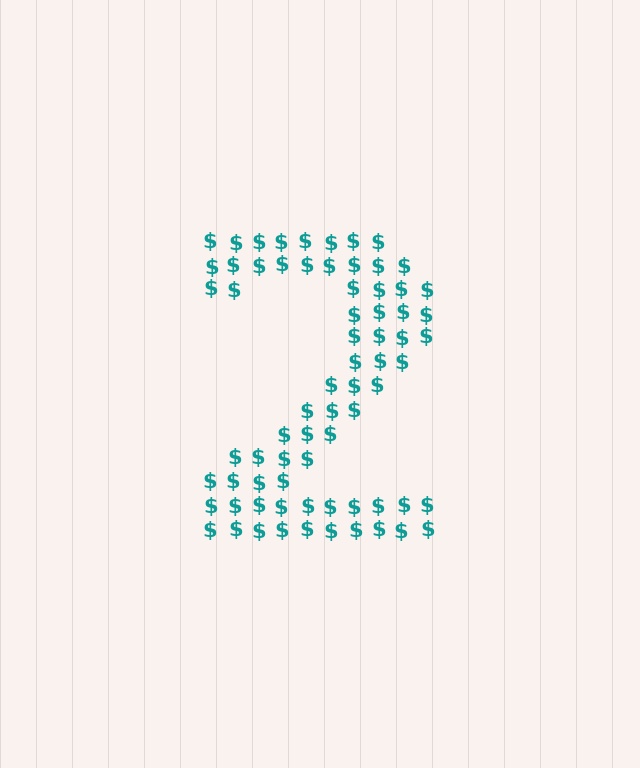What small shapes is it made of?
It is made of small dollar signs.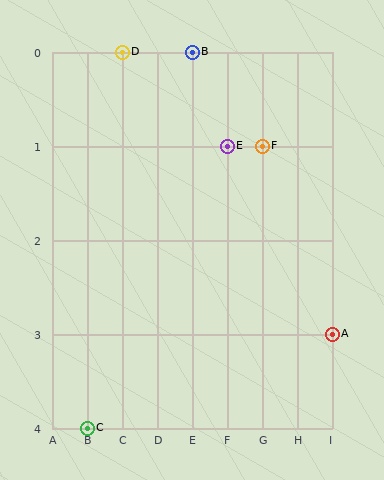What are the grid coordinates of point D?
Point D is at grid coordinates (C, 0).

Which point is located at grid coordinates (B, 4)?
Point C is at (B, 4).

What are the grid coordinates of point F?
Point F is at grid coordinates (G, 1).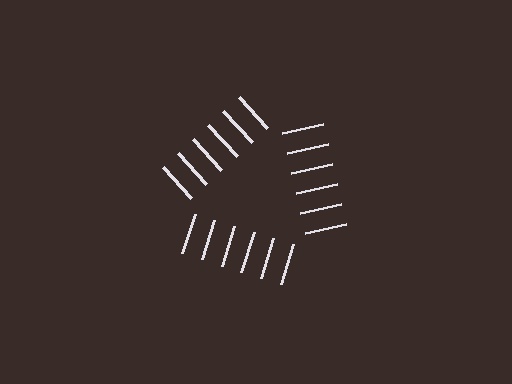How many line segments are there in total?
18 — 6 along each of the 3 edges.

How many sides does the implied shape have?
3 sides — the line-ends trace a triangle.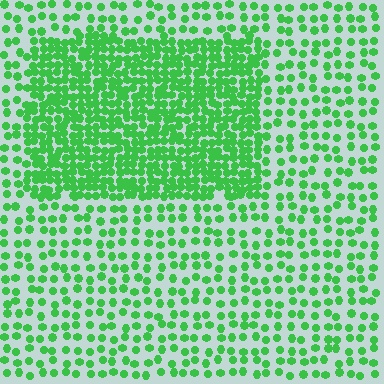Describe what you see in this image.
The image contains small green elements arranged at two different densities. A rectangle-shaped region is visible where the elements are more densely packed than the surrounding area.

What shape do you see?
I see a rectangle.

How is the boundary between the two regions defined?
The boundary is defined by a change in element density (approximately 2.4x ratio). All elements are the same color, size, and shape.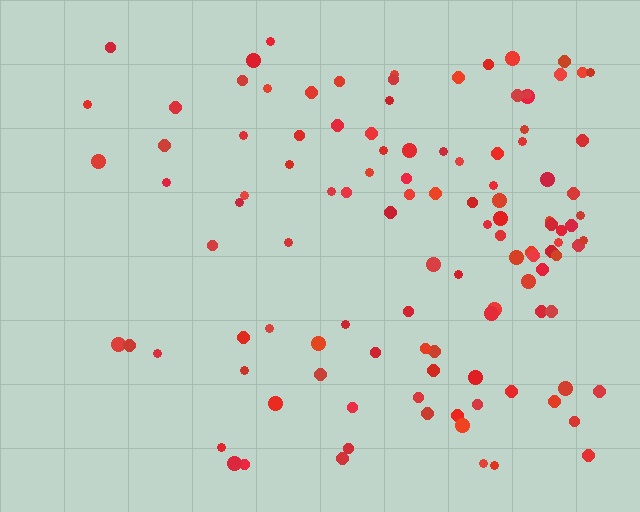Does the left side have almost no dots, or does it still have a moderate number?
Still a moderate number, just noticeably fewer than the right.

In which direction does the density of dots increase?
From left to right, with the right side densest.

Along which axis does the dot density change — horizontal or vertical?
Horizontal.